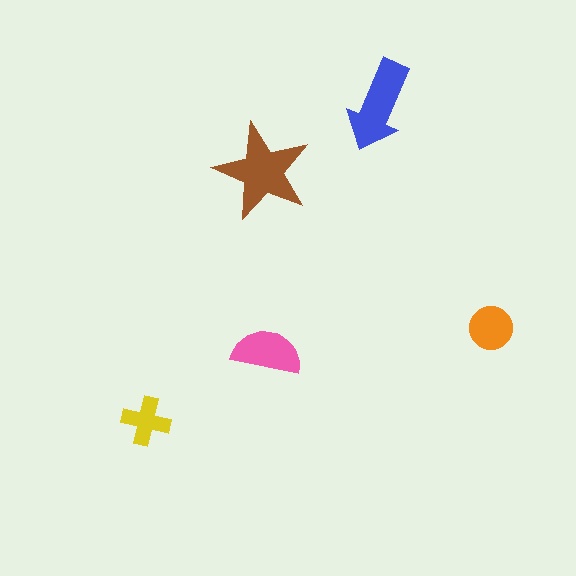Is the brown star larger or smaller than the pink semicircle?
Larger.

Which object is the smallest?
The yellow cross.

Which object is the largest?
The brown star.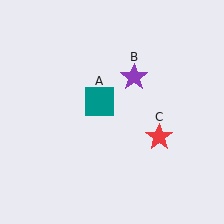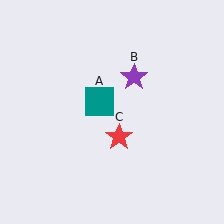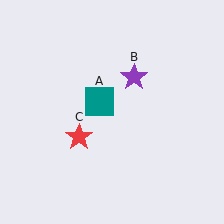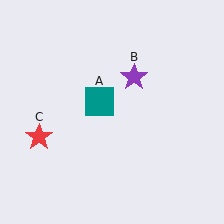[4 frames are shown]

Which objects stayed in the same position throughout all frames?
Teal square (object A) and purple star (object B) remained stationary.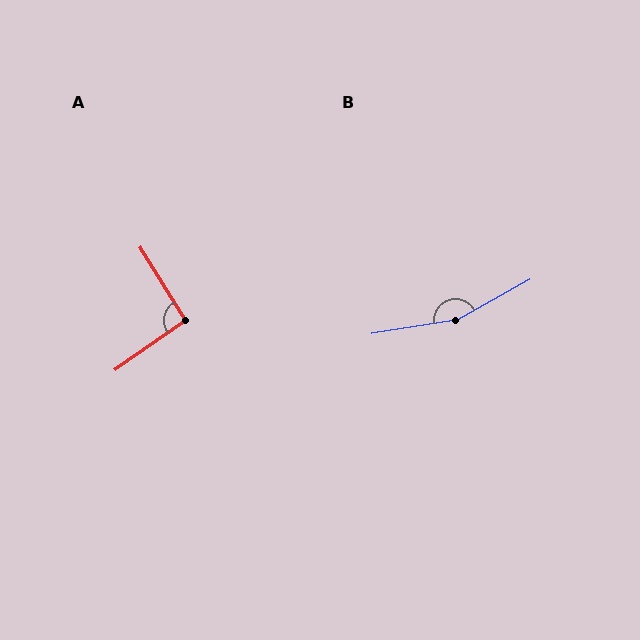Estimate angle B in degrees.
Approximately 161 degrees.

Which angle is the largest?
B, at approximately 161 degrees.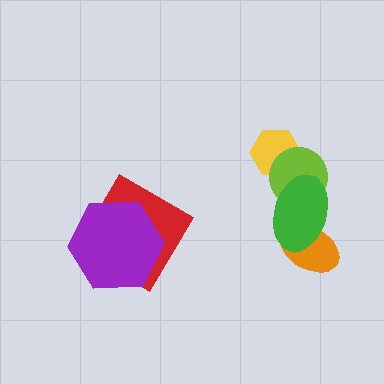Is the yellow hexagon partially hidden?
Yes, it is partially covered by another shape.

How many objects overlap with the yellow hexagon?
1 object overlaps with the yellow hexagon.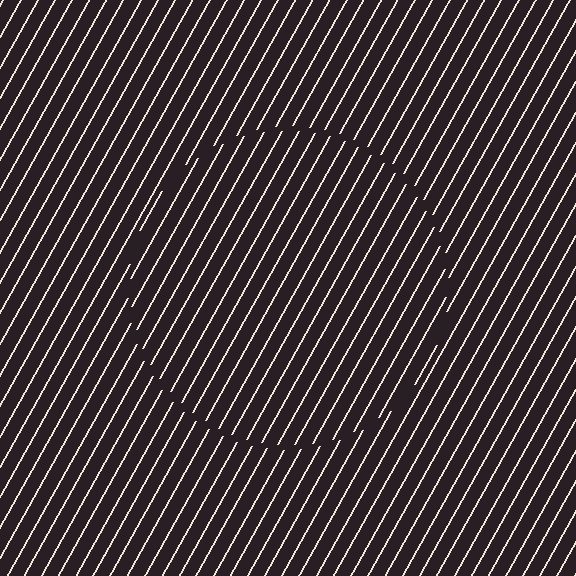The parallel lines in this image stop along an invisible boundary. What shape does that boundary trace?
An illusory circle. The interior of the shape contains the same grating, shifted by half a period — the contour is defined by the phase discontinuity where line-ends from the inner and outer gratings abut.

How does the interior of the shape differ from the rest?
The interior of the shape contains the same grating, shifted by half a period — the contour is defined by the phase discontinuity where line-ends from the inner and outer gratings abut.